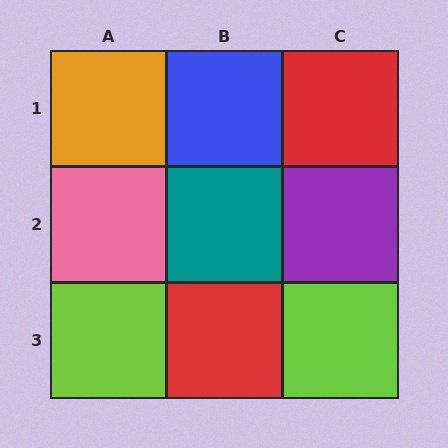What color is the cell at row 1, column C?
Red.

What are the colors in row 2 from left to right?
Pink, teal, purple.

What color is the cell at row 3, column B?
Red.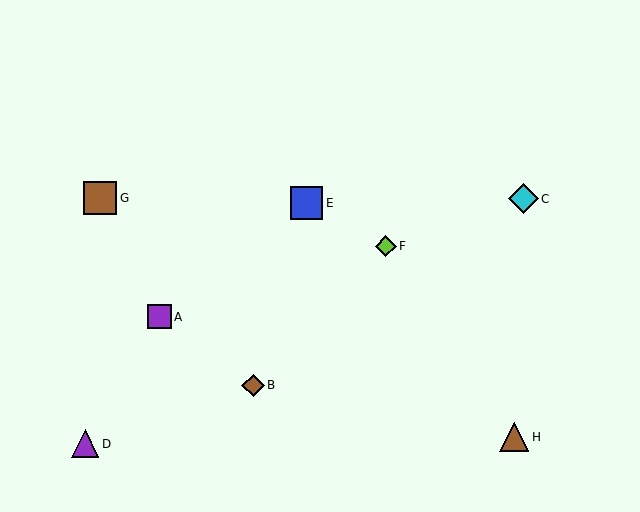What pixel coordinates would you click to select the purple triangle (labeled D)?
Click at (85, 444) to select the purple triangle D.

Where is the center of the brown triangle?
The center of the brown triangle is at (514, 437).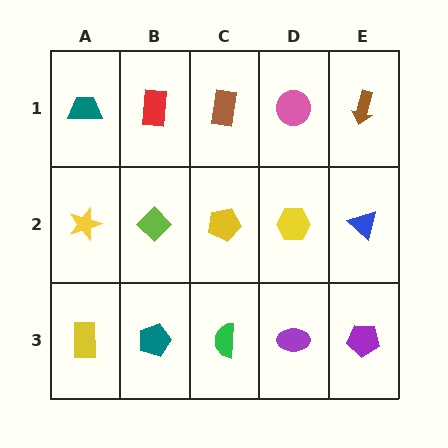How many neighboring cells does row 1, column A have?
2.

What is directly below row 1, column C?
A yellow pentagon.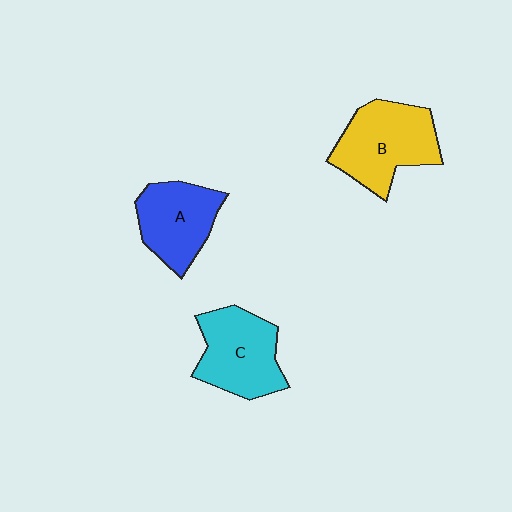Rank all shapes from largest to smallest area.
From largest to smallest: B (yellow), C (cyan), A (blue).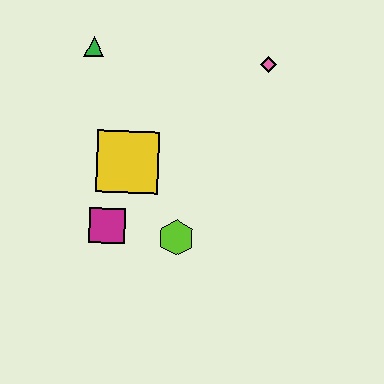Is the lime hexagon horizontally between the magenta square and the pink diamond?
Yes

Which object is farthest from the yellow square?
The pink diamond is farthest from the yellow square.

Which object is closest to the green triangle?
The yellow square is closest to the green triangle.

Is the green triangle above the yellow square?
Yes